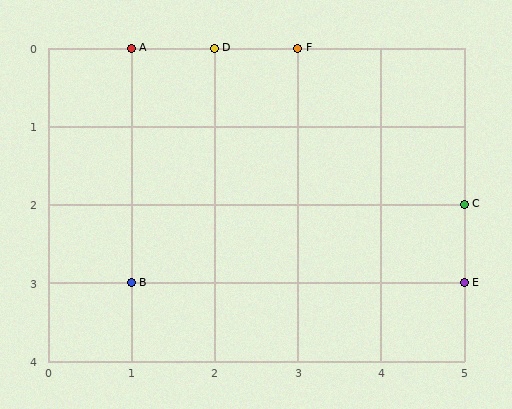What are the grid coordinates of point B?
Point B is at grid coordinates (1, 3).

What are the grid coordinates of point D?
Point D is at grid coordinates (2, 0).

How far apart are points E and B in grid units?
Points E and B are 4 columns apart.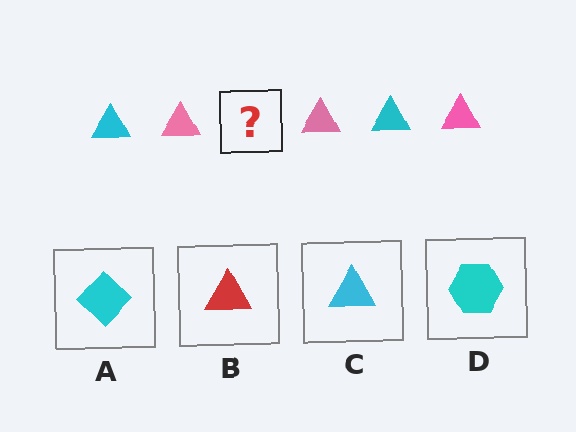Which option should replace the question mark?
Option C.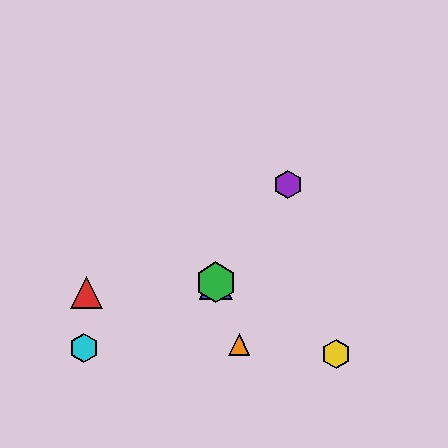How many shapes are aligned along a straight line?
3 shapes (the blue triangle, the green hexagon, the orange triangle) are aligned along a straight line.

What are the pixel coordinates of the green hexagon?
The green hexagon is at (216, 282).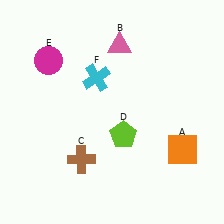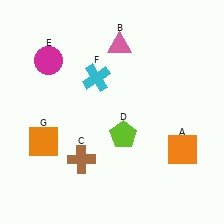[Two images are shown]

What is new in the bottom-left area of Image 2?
An orange square (G) was added in the bottom-left area of Image 2.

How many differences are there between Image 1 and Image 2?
There is 1 difference between the two images.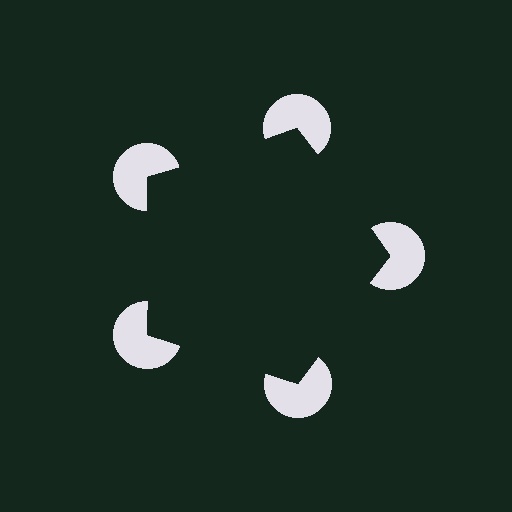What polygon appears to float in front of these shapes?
An illusory pentagon — its edges are inferred from the aligned wedge cuts in the pac-man discs, not physically drawn.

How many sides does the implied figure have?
5 sides.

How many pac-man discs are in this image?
There are 5 — one at each vertex of the illusory pentagon.